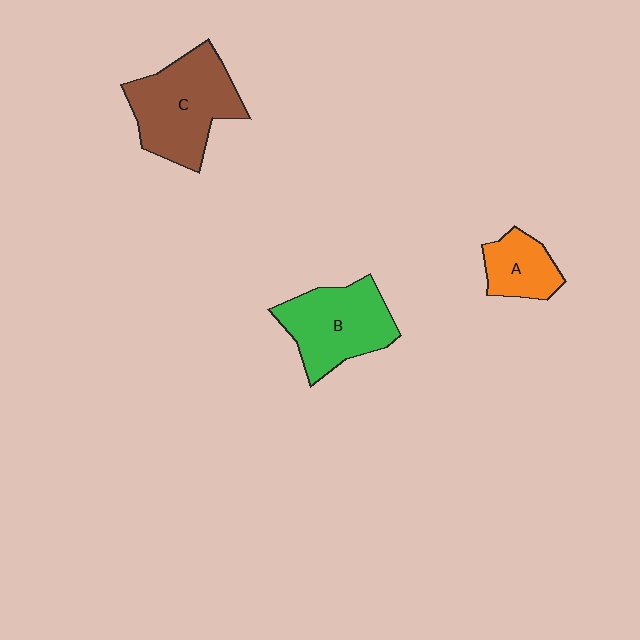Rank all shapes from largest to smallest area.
From largest to smallest: C (brown), B (green), A (orange).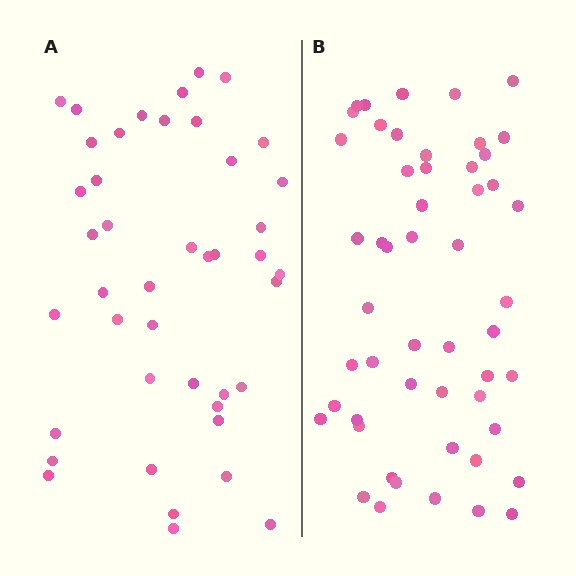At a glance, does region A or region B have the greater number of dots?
Region B (the right region) has more dots.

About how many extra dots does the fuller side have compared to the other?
Region B has roughly 8 or so more dots than region A.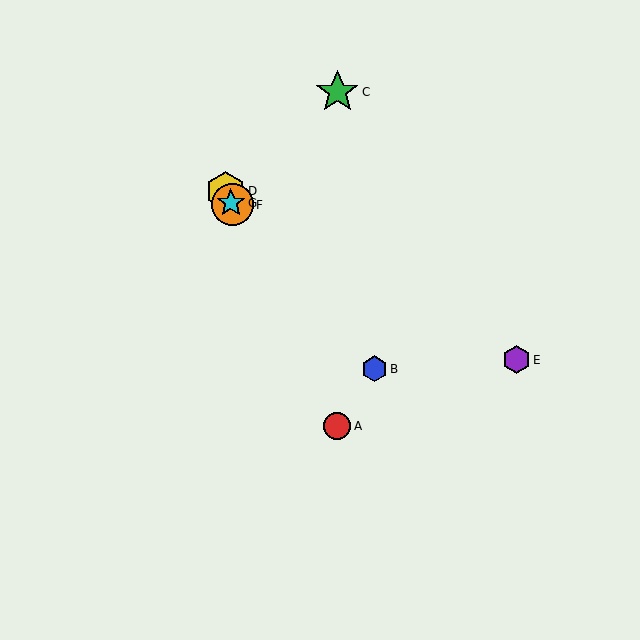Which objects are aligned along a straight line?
Objects A, D, F, G are aligned along a straight line.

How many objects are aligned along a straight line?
4 objects (A, D, F, G) are aligned along a straight line.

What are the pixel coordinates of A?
Object A is at (337, 426).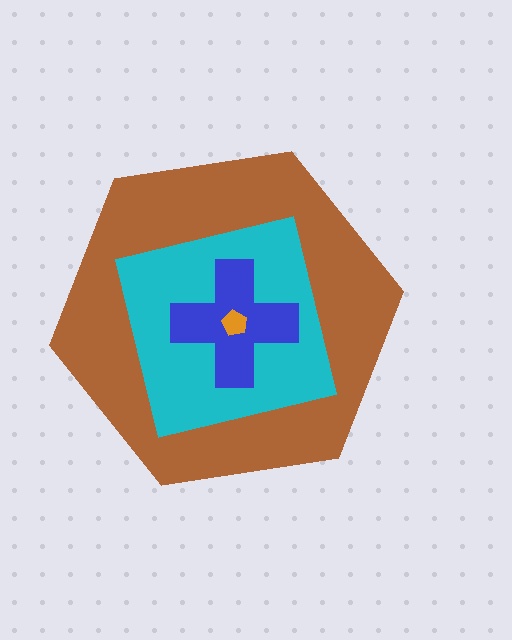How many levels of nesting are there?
4.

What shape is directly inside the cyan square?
The blue cross.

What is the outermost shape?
The brown hexagon.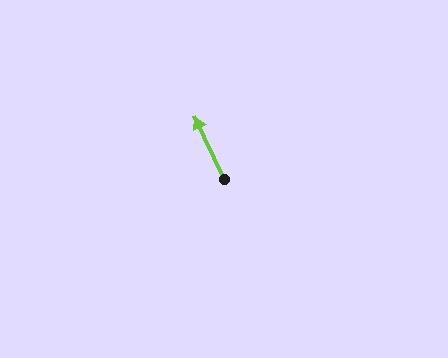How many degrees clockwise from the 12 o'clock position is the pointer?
Approximately 335 degrees.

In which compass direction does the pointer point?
Northwest.